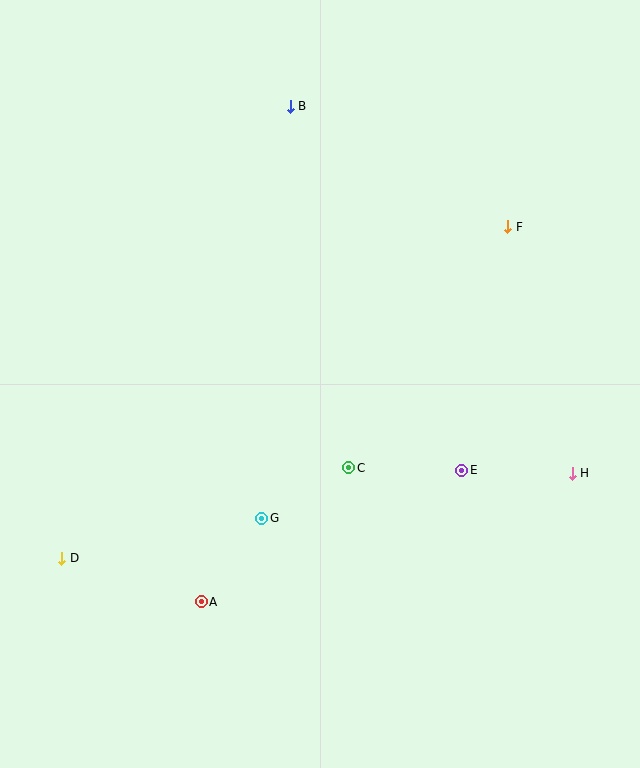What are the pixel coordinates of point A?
Point A is at (201, 602).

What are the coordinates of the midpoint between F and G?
The midpoint between F and G is at (385, 373).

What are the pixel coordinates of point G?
Point G is at (262, 518).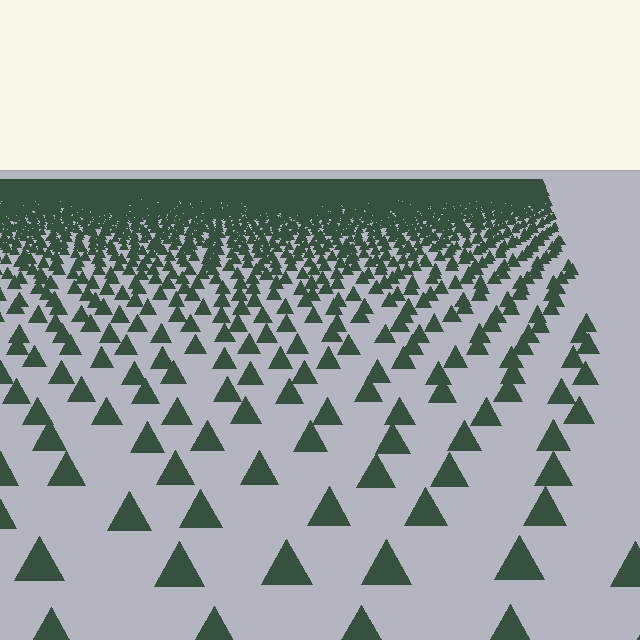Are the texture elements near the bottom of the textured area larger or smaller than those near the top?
Larger. Near the bottom, elements are closer to the viewer and appear at a bigger on-screen size.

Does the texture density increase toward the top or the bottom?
Density increases toward the top.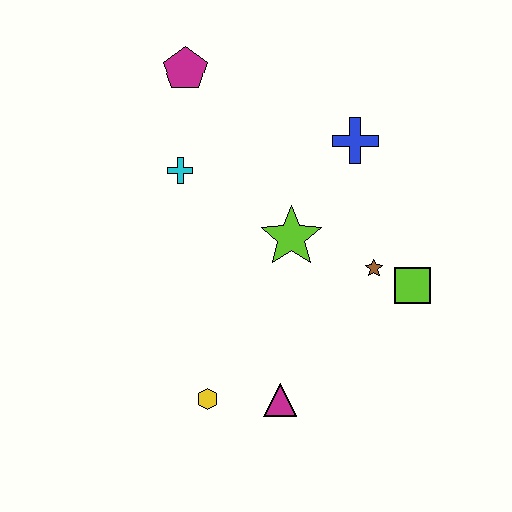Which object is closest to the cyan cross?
The magenta pentagon is closest to the cyan cross.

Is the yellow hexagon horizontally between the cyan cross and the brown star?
Yes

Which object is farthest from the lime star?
The magenta pentagon is farthest from the lime star.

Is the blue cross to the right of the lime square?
No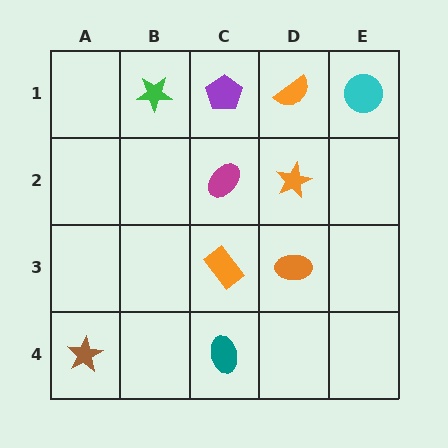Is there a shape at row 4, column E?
No, that cell is empty.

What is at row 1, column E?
A cyan circle.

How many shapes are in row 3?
2 shapes.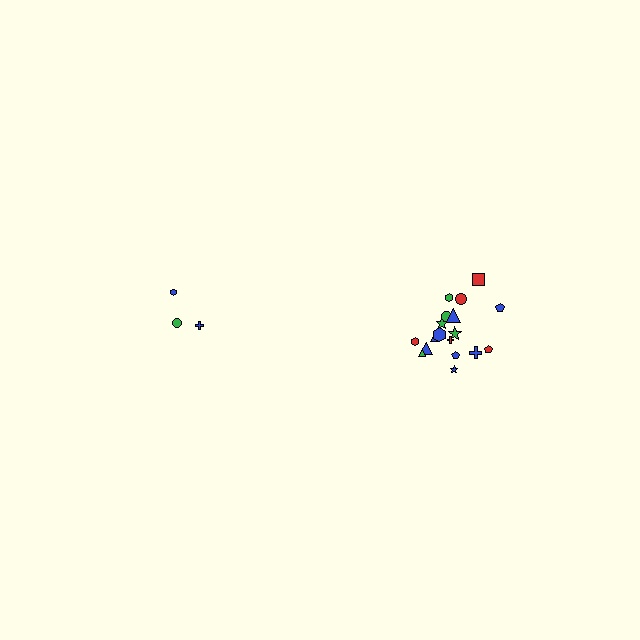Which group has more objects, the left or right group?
The right group.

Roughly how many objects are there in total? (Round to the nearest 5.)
Roughly 20 objects in total.